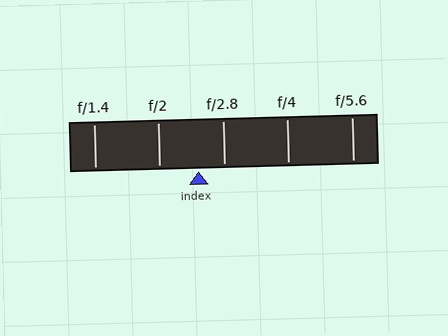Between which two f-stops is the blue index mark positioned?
The index mark is between f/2 and f/2.8.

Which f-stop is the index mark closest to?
The index mark is closest to f/2.8.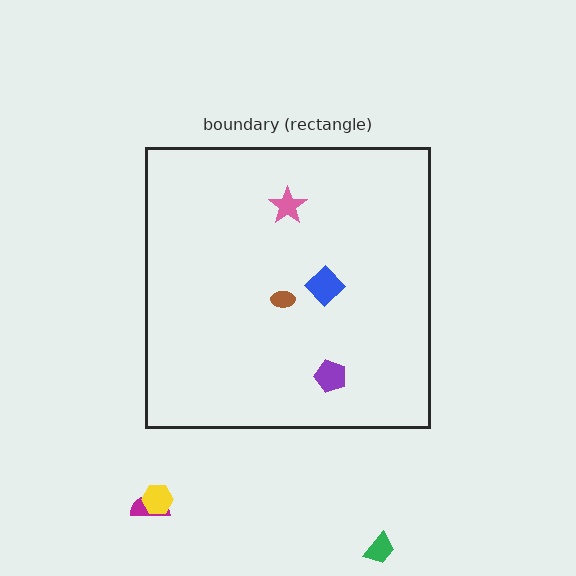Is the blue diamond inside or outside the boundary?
Inside.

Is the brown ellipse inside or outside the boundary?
Inside.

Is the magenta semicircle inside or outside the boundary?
Outside.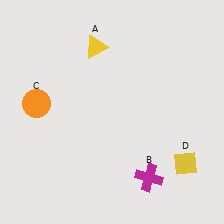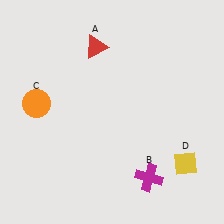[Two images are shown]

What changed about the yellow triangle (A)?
In Image 1, A is yellow. In Image 2, it changed to red.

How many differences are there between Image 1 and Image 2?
There is 1 difference between the two images.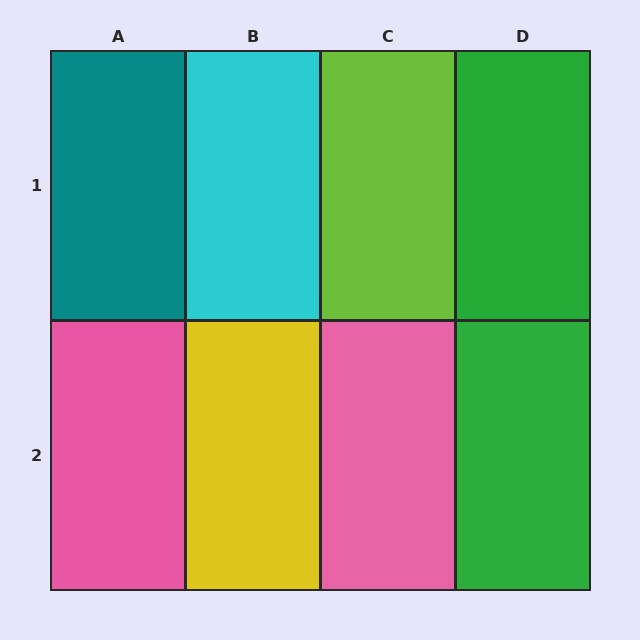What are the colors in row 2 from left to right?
Pink, yellow, pink, green.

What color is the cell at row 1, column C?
Lime.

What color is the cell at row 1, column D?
Green.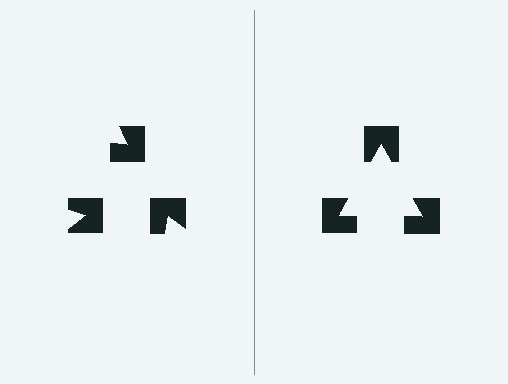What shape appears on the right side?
An illusory triangle.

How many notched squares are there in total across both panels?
6 — 3 on each side.